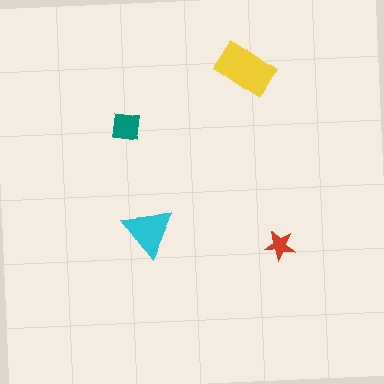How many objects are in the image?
There are 4 objects in the image.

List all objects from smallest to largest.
The red star, the teal square, the cyan triangle, the yellow rectangle.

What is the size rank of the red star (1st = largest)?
4th.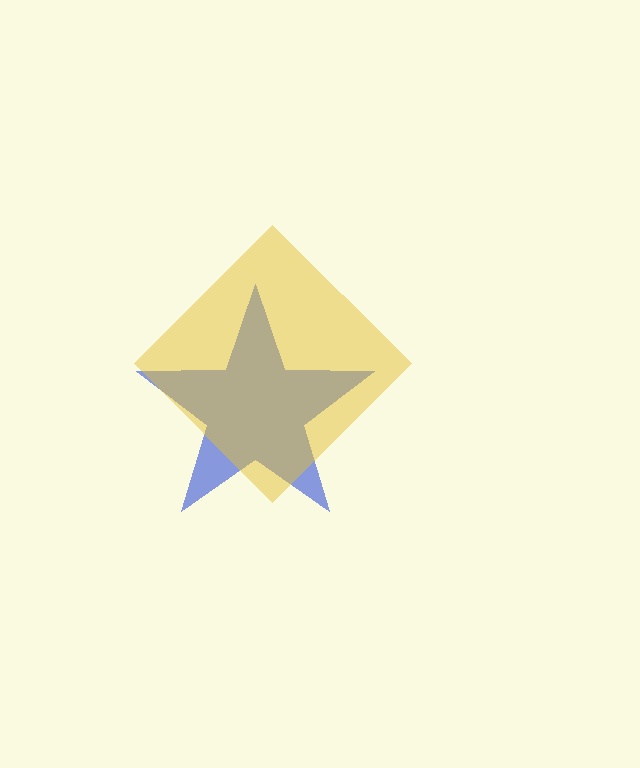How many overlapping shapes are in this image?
There are 2 overlapping shapes in the image.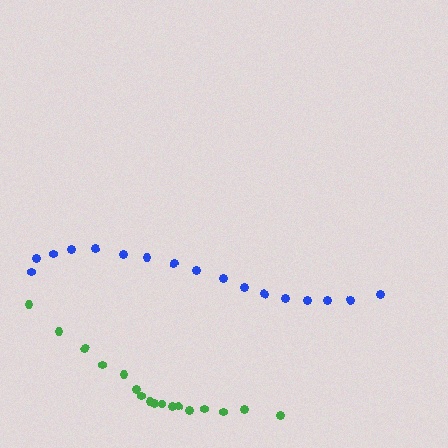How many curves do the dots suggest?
There are 2 distinct paths.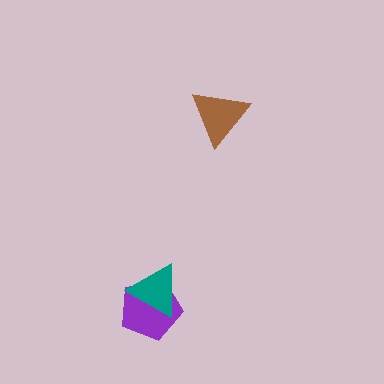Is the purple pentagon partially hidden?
Yes, it is partially covered by another shape.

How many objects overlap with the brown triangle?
0 objects overlap with the brown triangle.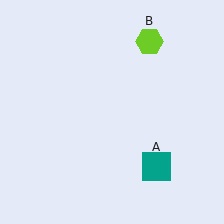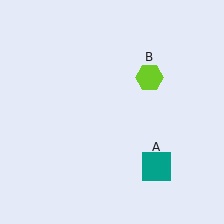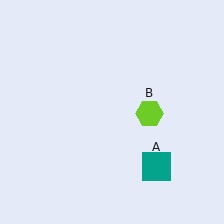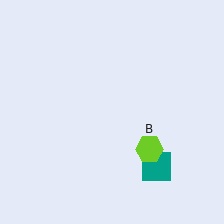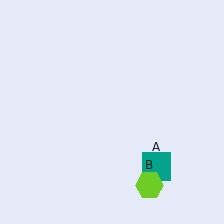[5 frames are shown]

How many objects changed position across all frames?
1 object changed position: lime hexagon (object B).